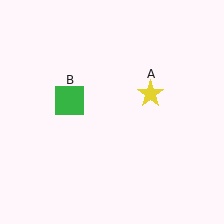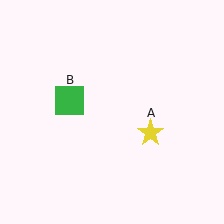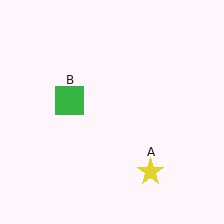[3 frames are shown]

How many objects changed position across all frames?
1 object changed position: yellow star (object A).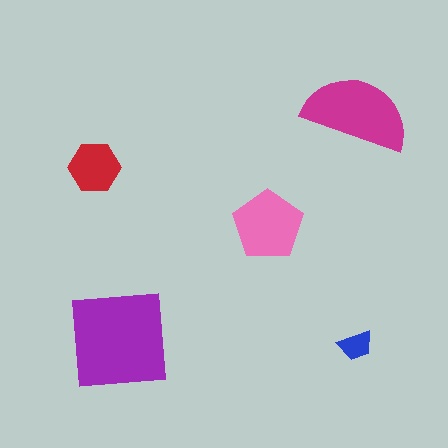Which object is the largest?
The purple square.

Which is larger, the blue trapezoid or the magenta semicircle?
The magenta semicircle.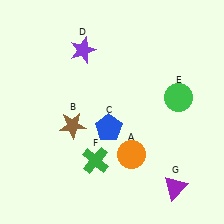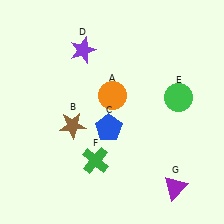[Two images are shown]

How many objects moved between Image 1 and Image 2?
1 object moved between the two images.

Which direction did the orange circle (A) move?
The orange circle (A) moved up.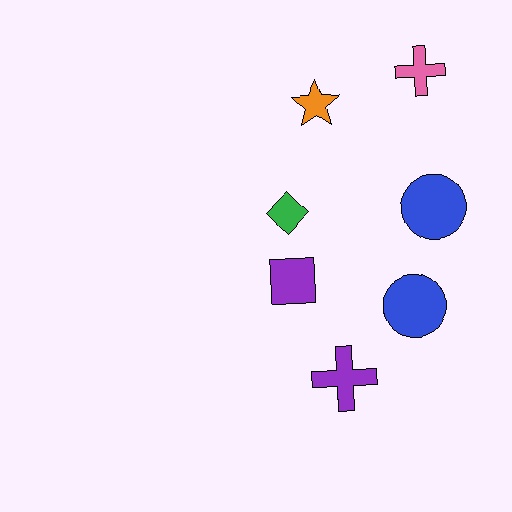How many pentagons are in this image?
There are no pentagons.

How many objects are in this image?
There are 7 objects.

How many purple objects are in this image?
There are 2 purple objects.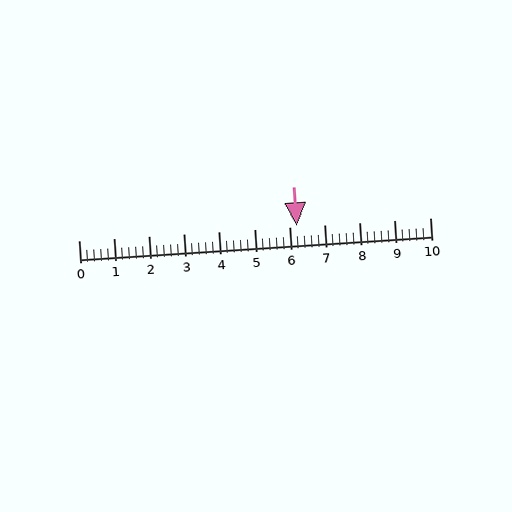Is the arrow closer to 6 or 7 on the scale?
The arrow is closer to 6.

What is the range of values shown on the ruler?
The ruler shows values from 0 to 10.